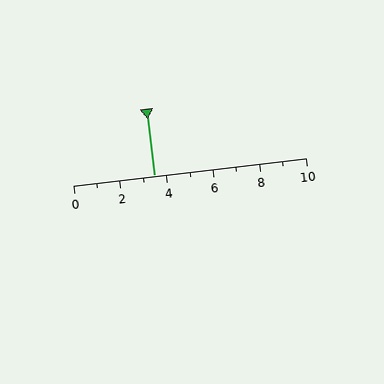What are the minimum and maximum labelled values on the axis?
The axis runs from 0 to 10.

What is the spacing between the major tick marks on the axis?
The major ticks are spaced 2 apart.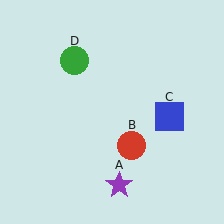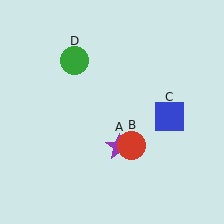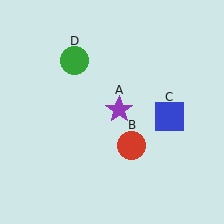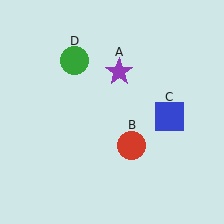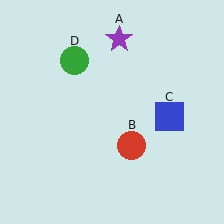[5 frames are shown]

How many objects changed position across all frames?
1 object changed position: purple star (object A).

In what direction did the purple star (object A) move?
The purple star (object A) moved up.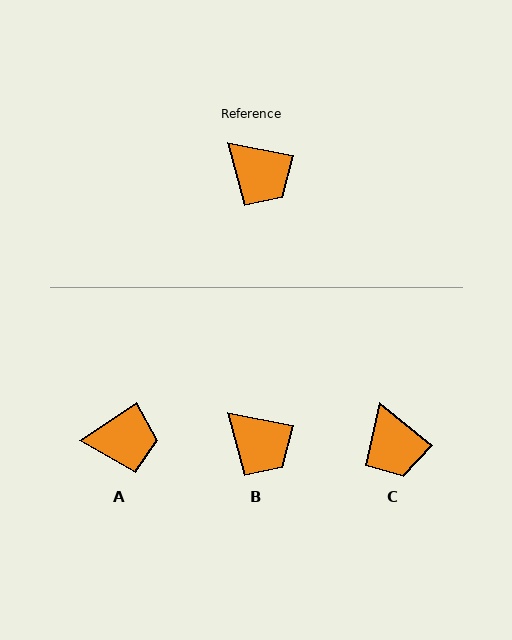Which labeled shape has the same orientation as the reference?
B.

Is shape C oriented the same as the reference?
No, it is off by about 28 degrees.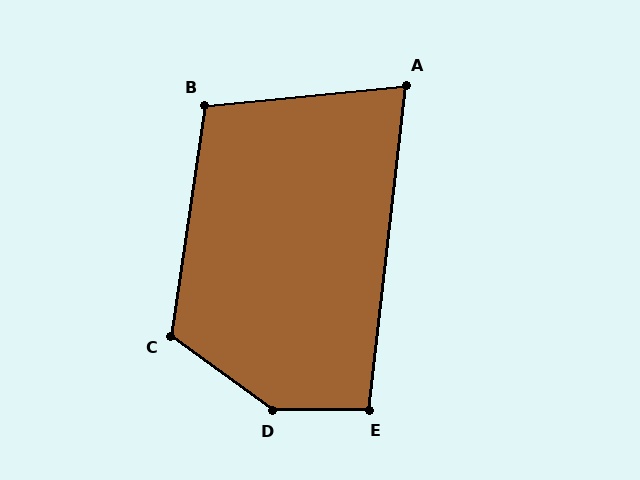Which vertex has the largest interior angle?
D, at approximately 143 degrees.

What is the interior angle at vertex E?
Approximately 97 degrees (obtuse).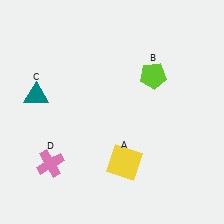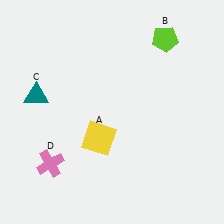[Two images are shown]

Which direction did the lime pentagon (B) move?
The lime pentagon (B) moved up.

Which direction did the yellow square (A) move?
The yellow square (A) moved left.